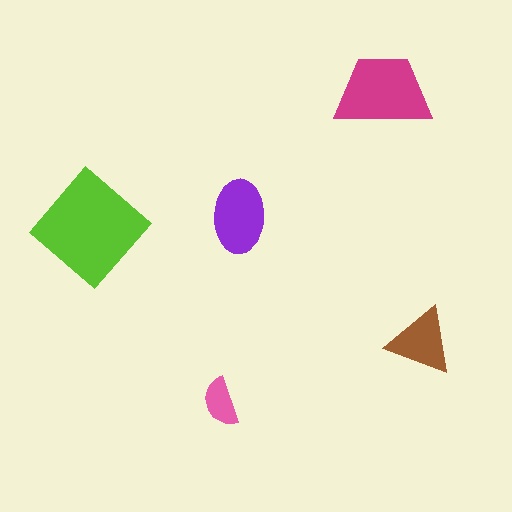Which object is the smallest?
The pink semicircle.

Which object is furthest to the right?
The brown triangle is rightmost.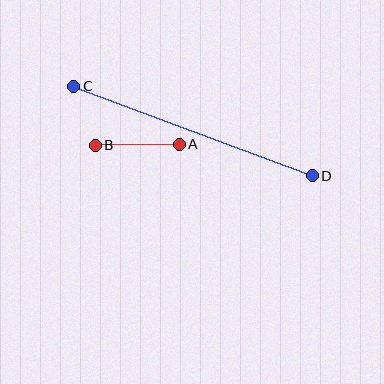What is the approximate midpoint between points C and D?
The midpoint is at approximately (193, 131) pixels.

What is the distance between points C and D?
The distance is approximately 255 pixels.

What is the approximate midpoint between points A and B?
The midpoint is at approximately (137, 145) pixels.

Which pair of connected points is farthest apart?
Points C and D are farthest apart.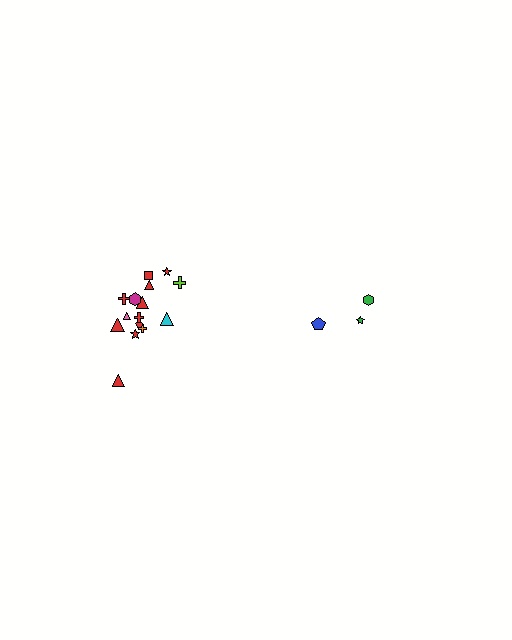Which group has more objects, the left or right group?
The left group.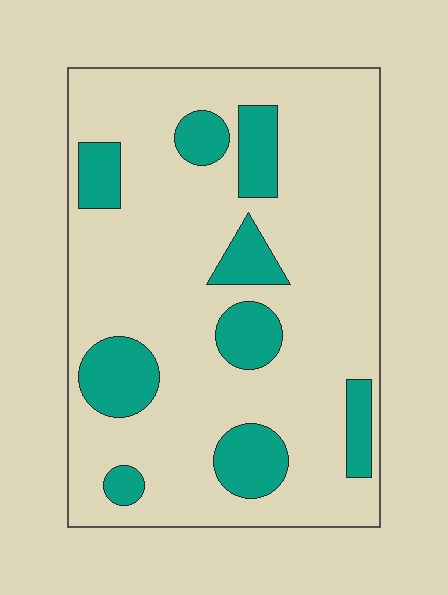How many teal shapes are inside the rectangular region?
9.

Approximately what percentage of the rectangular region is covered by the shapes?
Approximately 20%.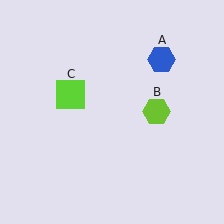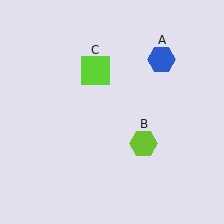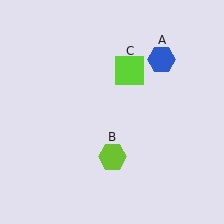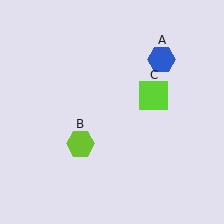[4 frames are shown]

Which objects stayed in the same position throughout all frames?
Blue hexagon (object A) remained stationary.